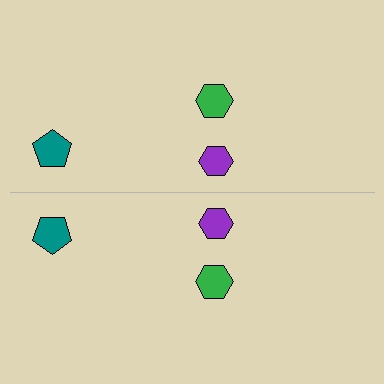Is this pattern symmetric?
Yes, this pattern has bilateral (reflection) symmetry.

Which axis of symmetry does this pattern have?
The pattern has a horizontal axis of symmetry running through the center of the image.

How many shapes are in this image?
There are 6 shapes in this image.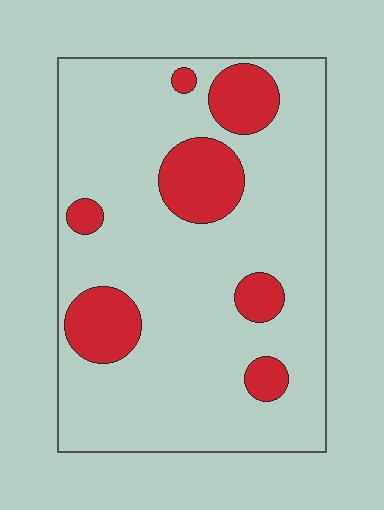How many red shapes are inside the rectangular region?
7.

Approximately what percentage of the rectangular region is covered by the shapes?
Approximately 20%.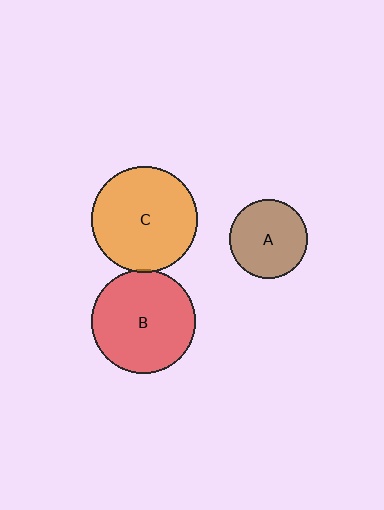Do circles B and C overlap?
Yes.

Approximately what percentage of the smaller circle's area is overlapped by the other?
Approximately 5%.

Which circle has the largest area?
Circle C (orange).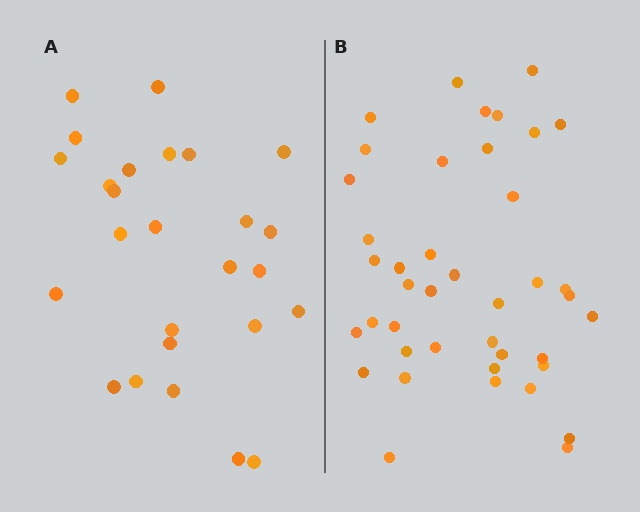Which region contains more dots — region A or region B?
Region B (the right region) has more dots.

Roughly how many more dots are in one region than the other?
Region B has approximately 15 more dots than region A.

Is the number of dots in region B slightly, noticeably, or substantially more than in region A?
Region B has substantially more. The ratio is roughly 1.6 to 1.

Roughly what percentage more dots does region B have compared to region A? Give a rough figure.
About 60% more.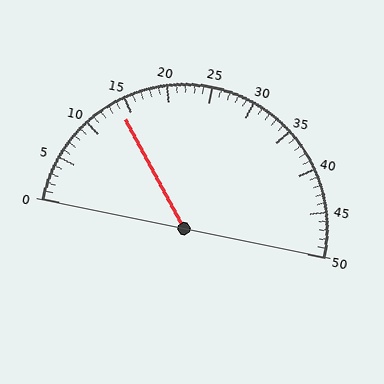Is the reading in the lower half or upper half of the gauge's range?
The reading is in the lower half of the range (0 to 50).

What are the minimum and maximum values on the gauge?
The gauge ranges from 0 to 50.